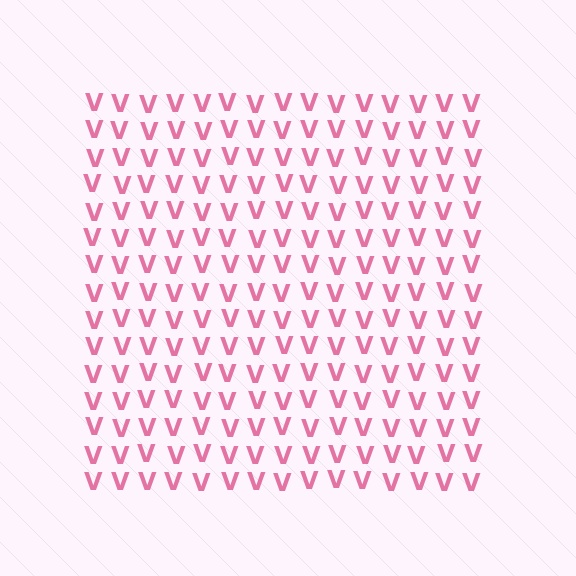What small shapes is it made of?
It is made of small letter V's.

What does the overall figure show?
The overall figure shows a square.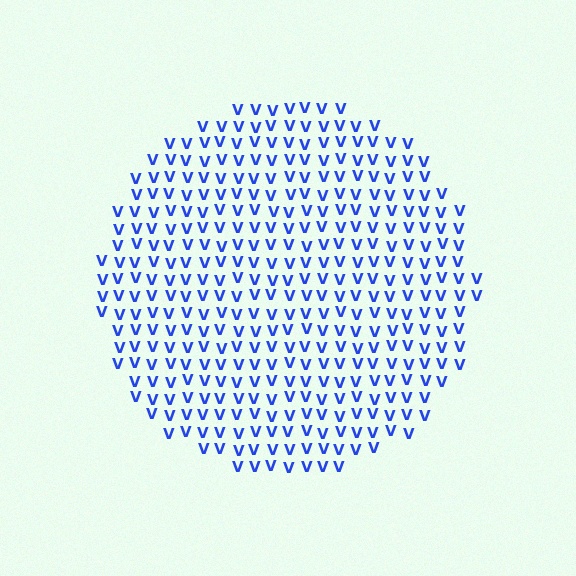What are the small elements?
The small elements are letter V's.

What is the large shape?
The large shape is a circle.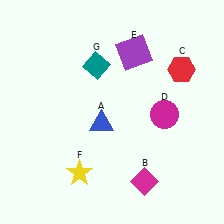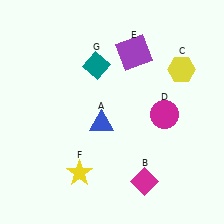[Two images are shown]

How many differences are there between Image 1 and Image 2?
There is 1 difference between the two images.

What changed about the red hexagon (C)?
In Image 1, C is red. In Image 2, it changed to yellow.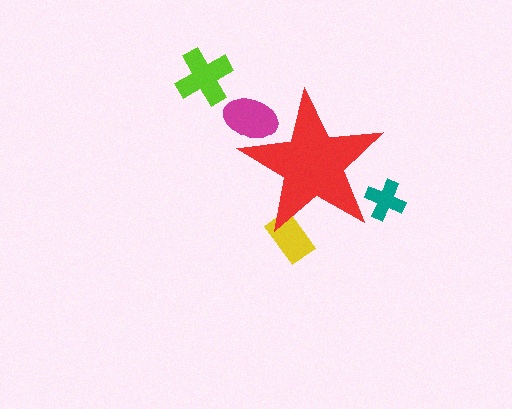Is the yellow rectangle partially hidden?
Yes, the yellow rectangle is partially hidden behind the red star.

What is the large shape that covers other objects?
A red star.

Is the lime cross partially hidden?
No, the lime cross is fully visible.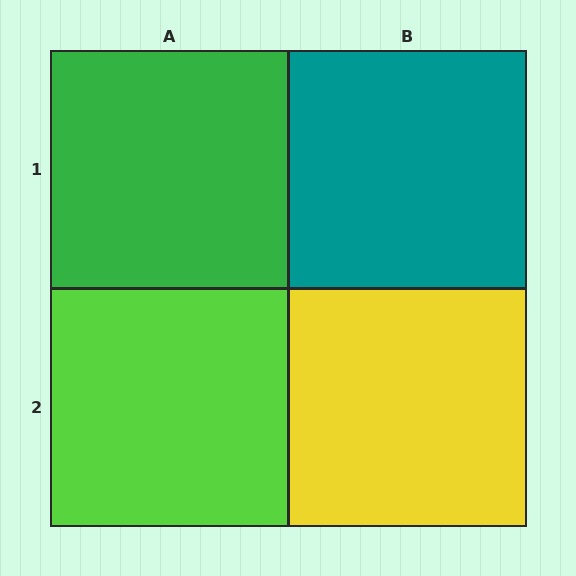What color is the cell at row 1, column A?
Green.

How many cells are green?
1 cell is green.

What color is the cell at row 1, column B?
Teal.